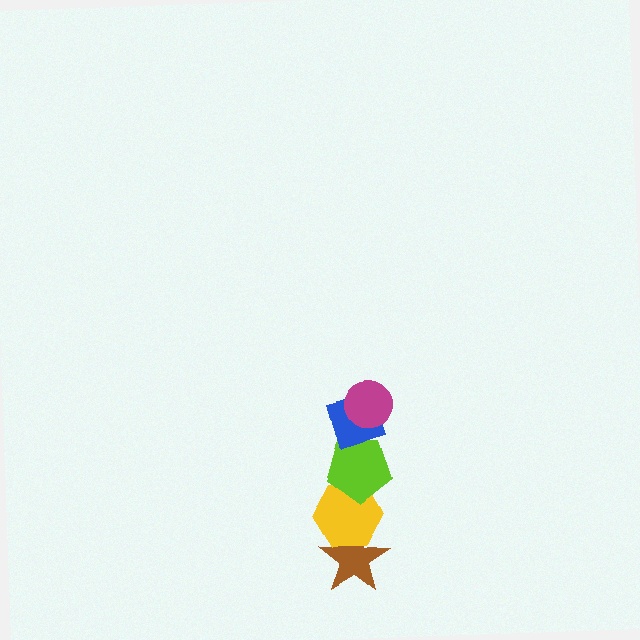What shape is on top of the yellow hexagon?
The lime pentagon is on top of the yellow hexagon.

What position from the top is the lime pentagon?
The lime pentagon is 3rd from the top.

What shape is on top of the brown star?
The yellow hexagon is on top of the brown star.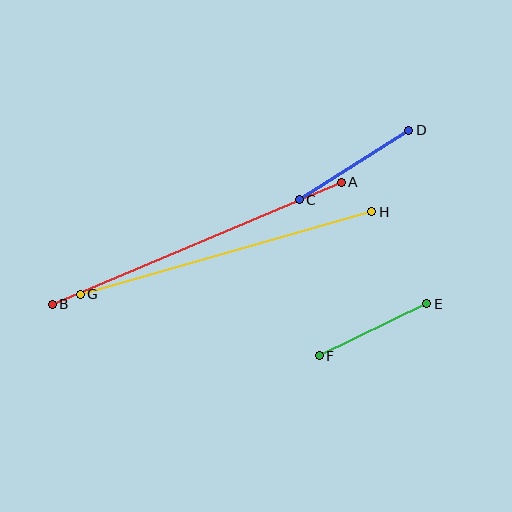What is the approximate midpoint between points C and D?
The midpoint is at approximately (354, 165) pixels.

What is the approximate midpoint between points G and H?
The midpoint is at approximately (226, 253) pixels.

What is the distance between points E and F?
The distance is approximately 119 pixels.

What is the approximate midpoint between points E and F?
The midpoint is at approximately (373, 330) pixels.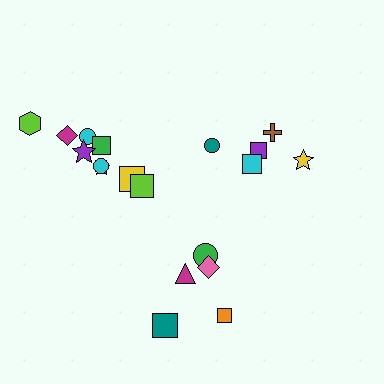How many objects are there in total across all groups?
There are 19 objects.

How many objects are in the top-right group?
There are 5 objects.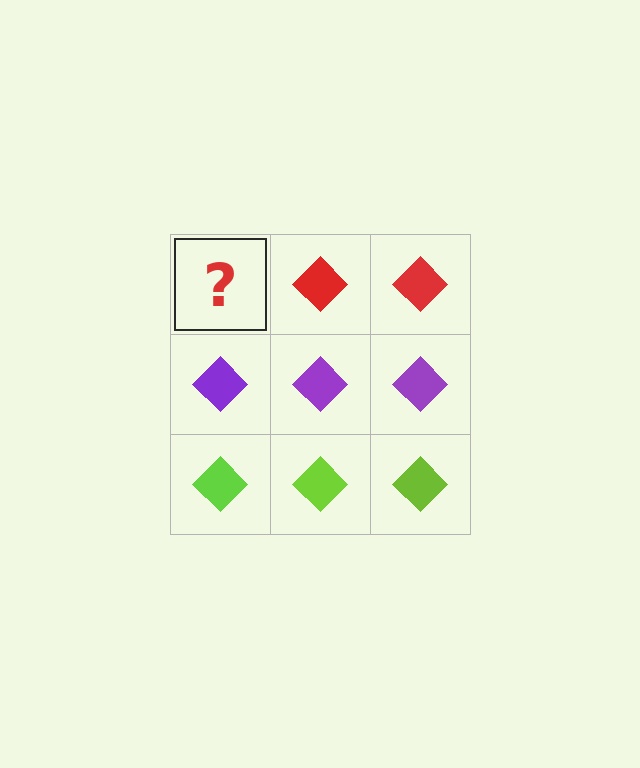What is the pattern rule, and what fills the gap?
The rule is that each row has a consistent color. The gap should be filled with a red diamond.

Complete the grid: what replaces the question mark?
The question mark should be replaced with a red diamond.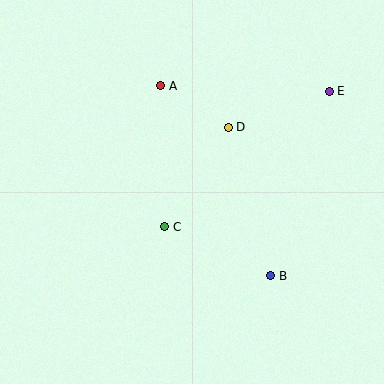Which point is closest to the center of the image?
Point C at (165, 227) is closest to the center.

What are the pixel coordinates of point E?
Point E is at (329, 91).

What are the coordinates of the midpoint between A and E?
The midpoint between A and E is at (245, 88).